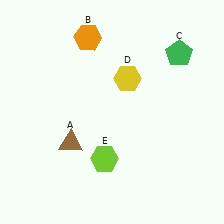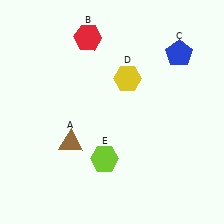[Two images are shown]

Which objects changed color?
B changed from orange to red. C changed from green to blue.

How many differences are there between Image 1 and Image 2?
There are 2 differences between the two images.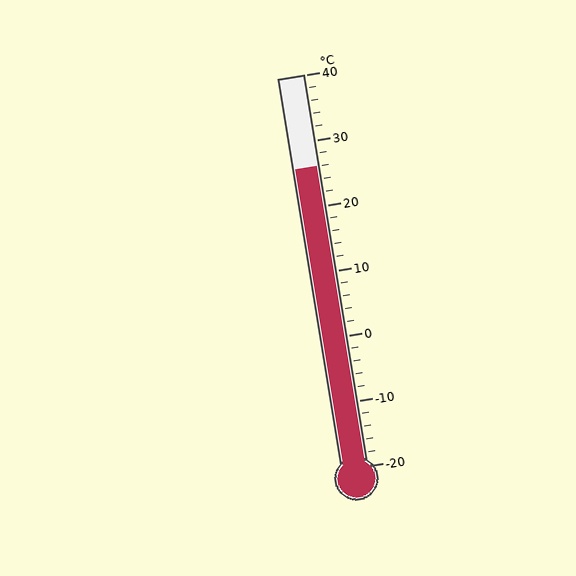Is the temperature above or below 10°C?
The temperature is above 10°C.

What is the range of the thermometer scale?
The thermometer scale ranges from -20°C to 40°C.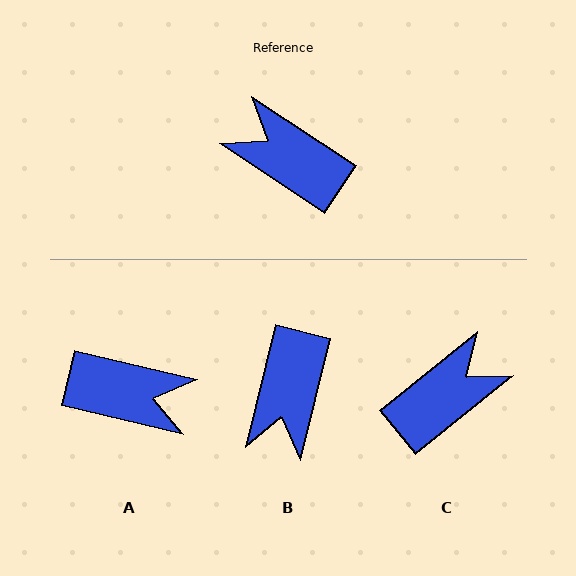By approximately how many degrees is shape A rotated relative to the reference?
Approximately 160 degrees clockwise.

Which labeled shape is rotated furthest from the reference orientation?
A, about 160 degrees away.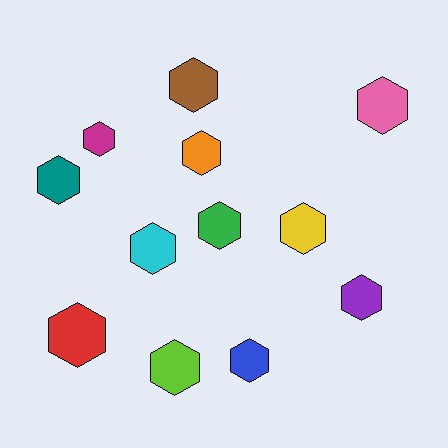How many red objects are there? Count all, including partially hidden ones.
There is 1 red object.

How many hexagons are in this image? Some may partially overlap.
There are 12 hexagons.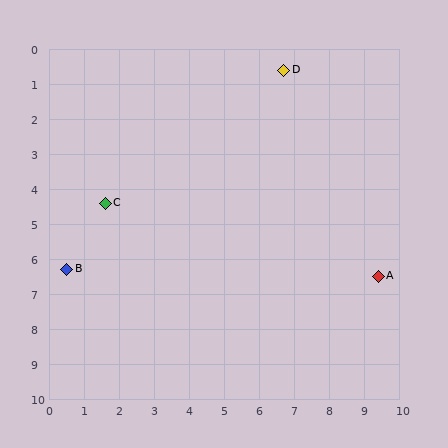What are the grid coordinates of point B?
Point B is at approximately (0.5, 6.3).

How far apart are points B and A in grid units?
Points B and A are about 8.9 grid units apart.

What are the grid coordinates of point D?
Point D is at approximately (6.7, 0.6).